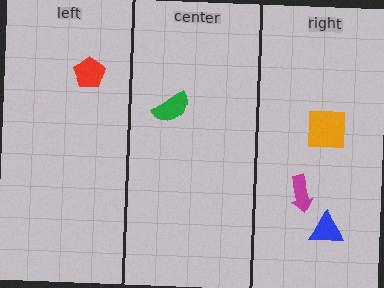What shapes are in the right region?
The orange square, the blue triangle, the magenta arrow.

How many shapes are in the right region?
3.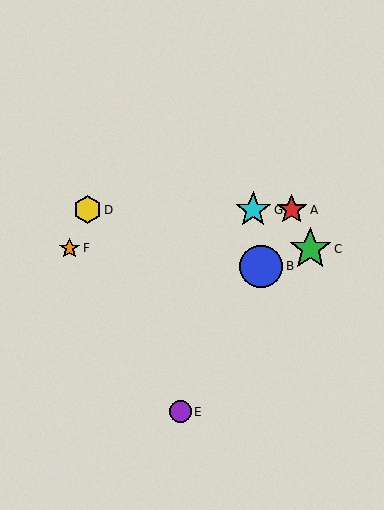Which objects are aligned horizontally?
Objects A, D, G are aligned horizontally.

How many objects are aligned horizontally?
3 objects (A, D, G) are aligned horizontally.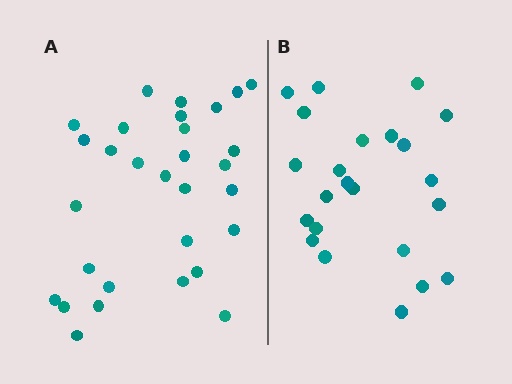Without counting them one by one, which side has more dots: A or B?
Region A (the left region) has more dots.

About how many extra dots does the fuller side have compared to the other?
Region A has roughly 8 or so more dots than region B.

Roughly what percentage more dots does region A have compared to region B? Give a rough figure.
About 30% more.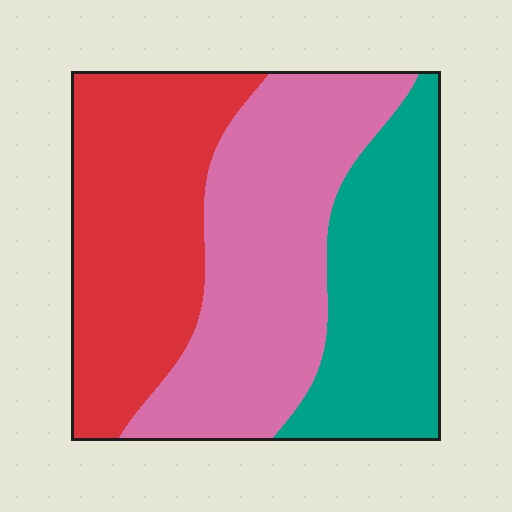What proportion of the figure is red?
Red takes up between a third and a half of the figure.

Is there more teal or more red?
Red.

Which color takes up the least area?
Teal, at roughly 30%.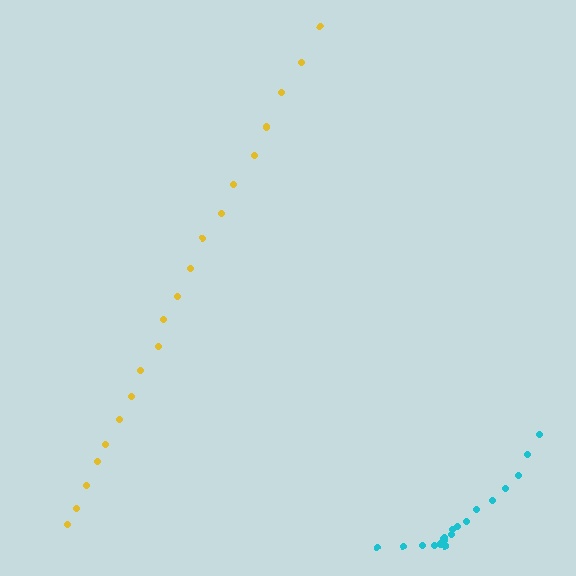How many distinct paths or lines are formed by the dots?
There are 2 distinct paths.